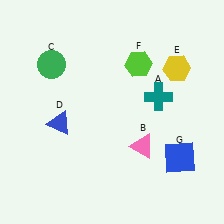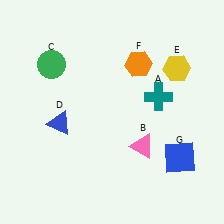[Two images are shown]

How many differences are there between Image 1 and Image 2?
There is 1 difference between the two images.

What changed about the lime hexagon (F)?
In Image 1, F is lime. In Image 2, it changed to orange.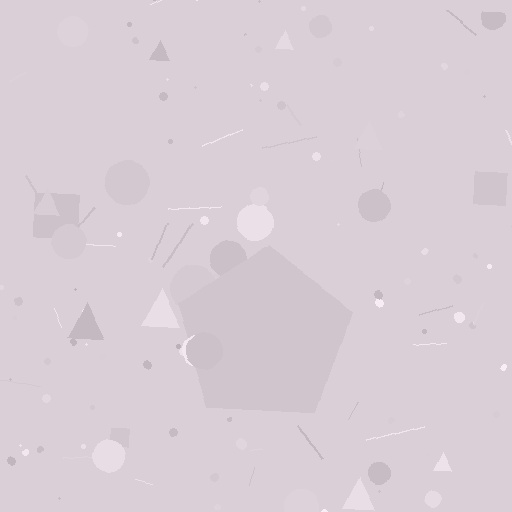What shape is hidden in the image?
A pentagon is hidden in the image.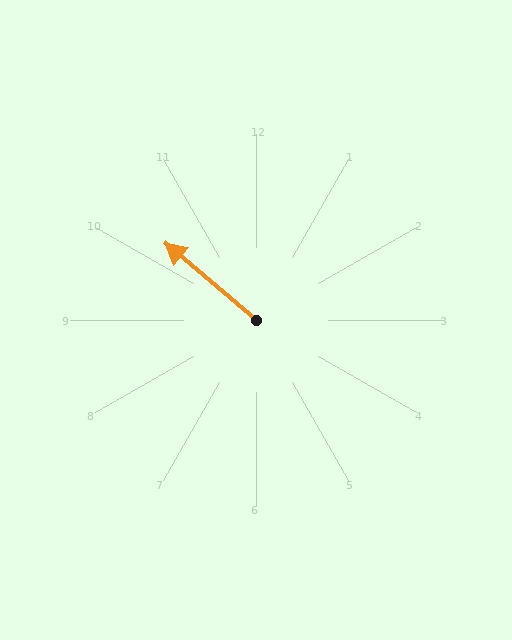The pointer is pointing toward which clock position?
Roughly 10 o'clock.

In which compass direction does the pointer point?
Northwest.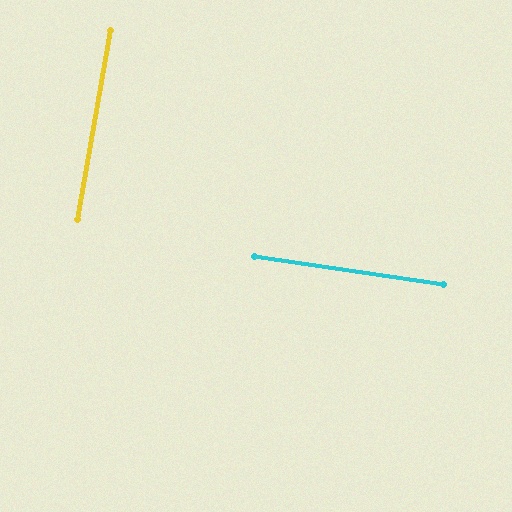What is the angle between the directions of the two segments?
Approximately 88 degrees.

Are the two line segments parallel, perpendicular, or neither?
Perpendicular — they meet at approximately 88°.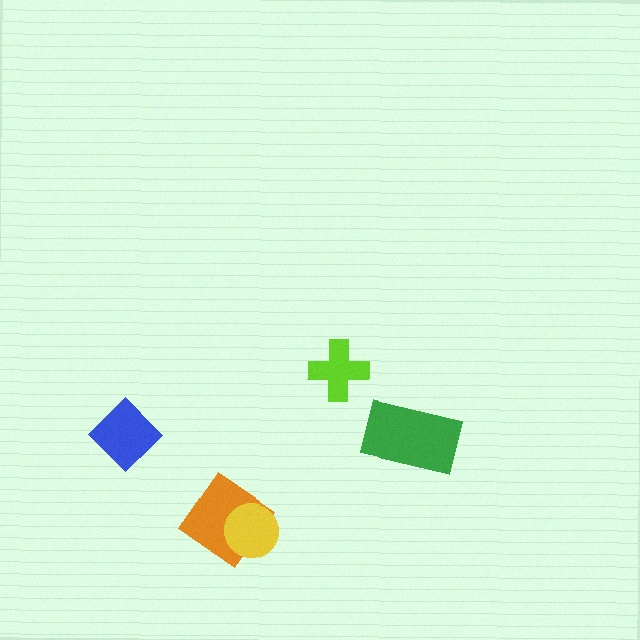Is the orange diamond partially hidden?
Yes, it is partially covered by another shape.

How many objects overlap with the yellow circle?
1 object overlaps with the yellow circle.